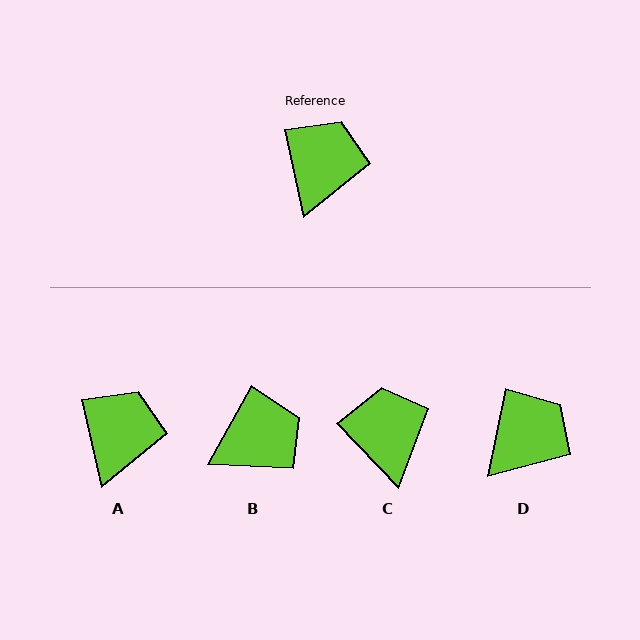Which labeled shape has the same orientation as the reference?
A.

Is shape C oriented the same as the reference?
No, it is off by about 31 degrees.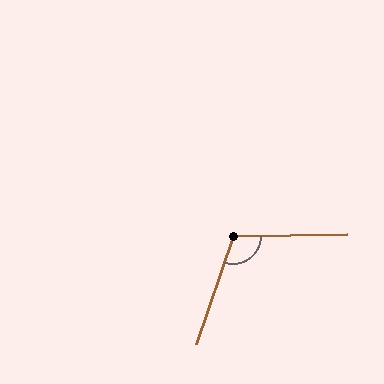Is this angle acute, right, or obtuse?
It is obtuse.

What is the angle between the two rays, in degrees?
Approximately 109 degrees.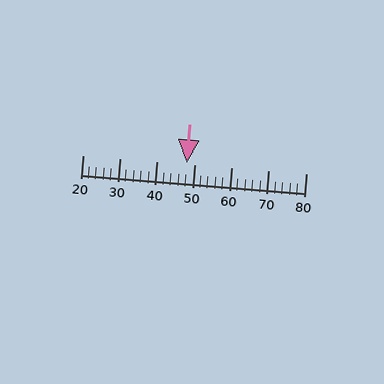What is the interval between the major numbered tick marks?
The major tick marks are spaced 10 units apart.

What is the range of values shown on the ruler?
The ruler shows values from 20 to 80.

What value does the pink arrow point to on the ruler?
The pink arrow points to approximately 48.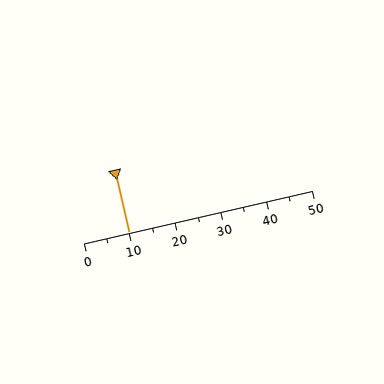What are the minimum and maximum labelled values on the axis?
The axis runs from 0 to 50.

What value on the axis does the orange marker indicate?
The marker indicates approximately 10.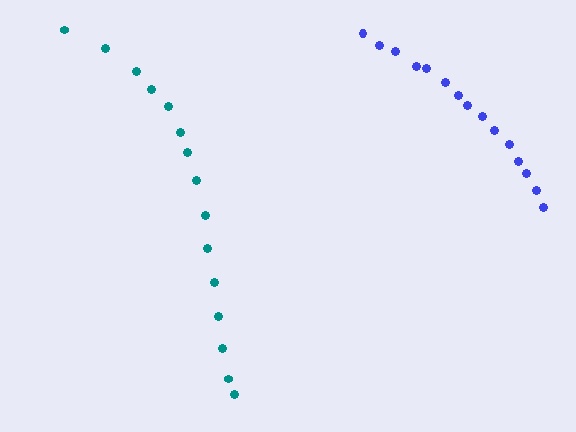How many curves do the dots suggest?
There are 2 distinct paths.